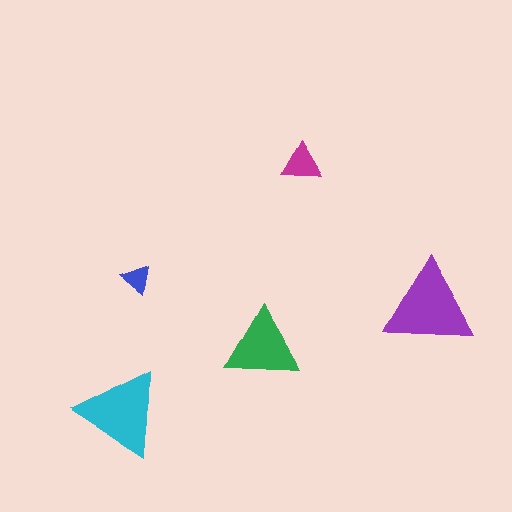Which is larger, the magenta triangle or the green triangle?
The green one.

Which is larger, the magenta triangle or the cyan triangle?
The cyan one.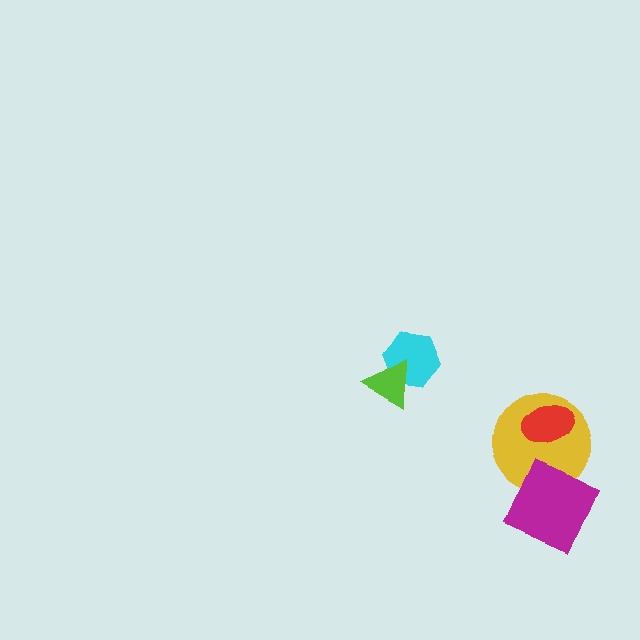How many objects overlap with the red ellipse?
1 object overlaps with the red ellipse.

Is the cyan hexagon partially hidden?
Yes, it is partially covered by another shape.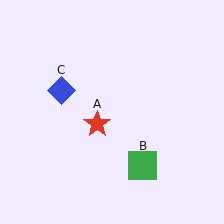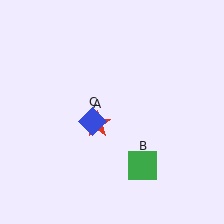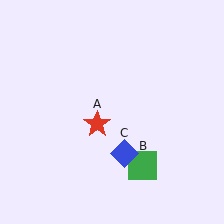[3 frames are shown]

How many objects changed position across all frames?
1 object changed position: blue diamond (object C).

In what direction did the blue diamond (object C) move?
The blue diamond (object C) moved down and to the right.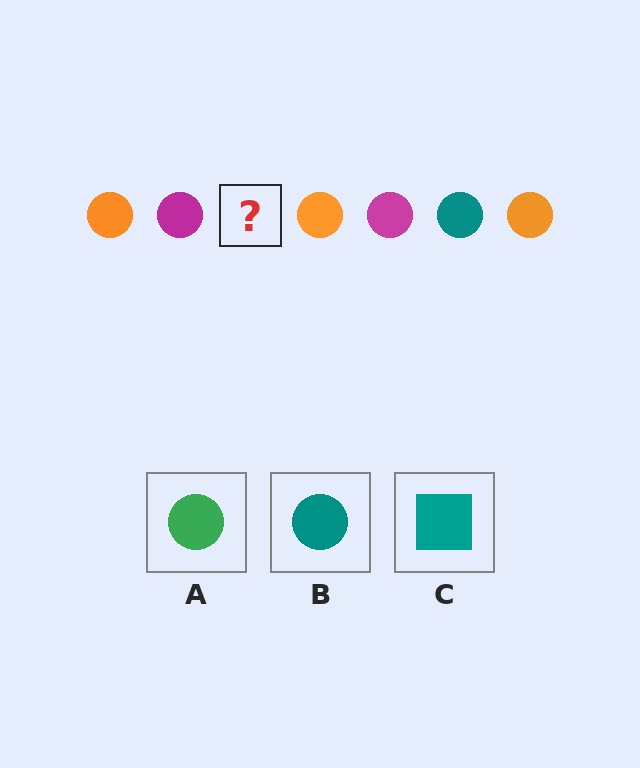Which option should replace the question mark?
Option B.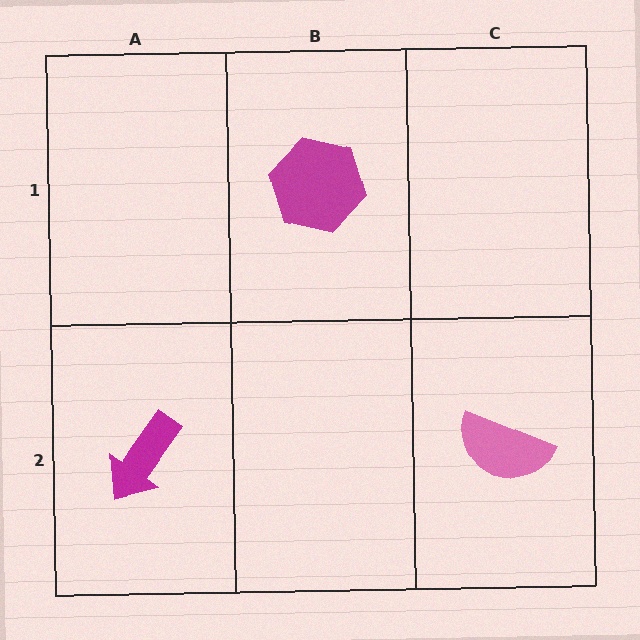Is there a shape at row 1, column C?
No, that cell is empty.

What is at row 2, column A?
A magenta arrow.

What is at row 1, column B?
A magenta hexagon.